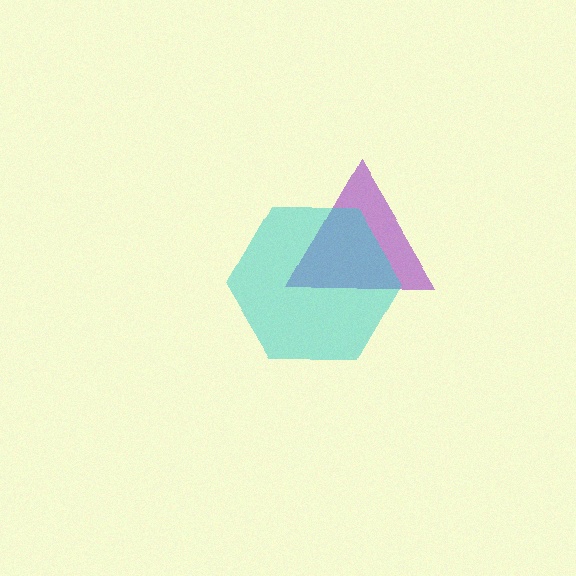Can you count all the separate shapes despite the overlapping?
Yes, there are 2 separate shapes.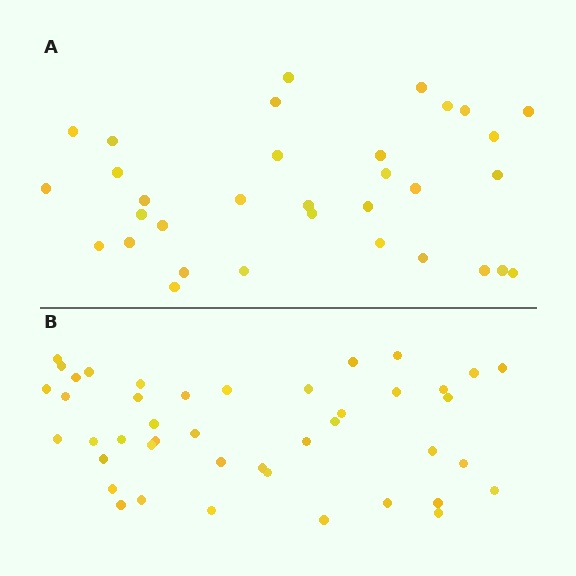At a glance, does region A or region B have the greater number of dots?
Region B (the bottom region) has more dots.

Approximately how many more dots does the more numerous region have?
Region B has roughly 10 or so more dots than region A.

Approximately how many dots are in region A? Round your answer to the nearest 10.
About 30 dots. (The exact count is 33, which rounds to 30.)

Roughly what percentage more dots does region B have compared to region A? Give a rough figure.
About 30% more.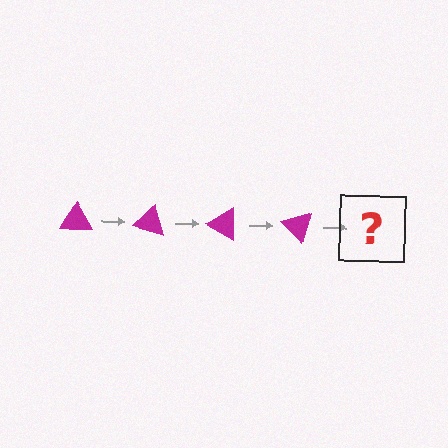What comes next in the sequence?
The next element should be a magenta triangle rotated 60 degrees.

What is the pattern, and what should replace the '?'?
The pattern is that the triangle rotates 15 degrees each step. The '?' should be a magenta triangle rotated 60 degrees.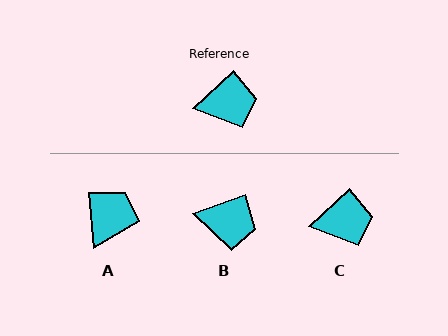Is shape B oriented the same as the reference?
No, it is off by about 24 degrees.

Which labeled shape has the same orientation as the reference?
C.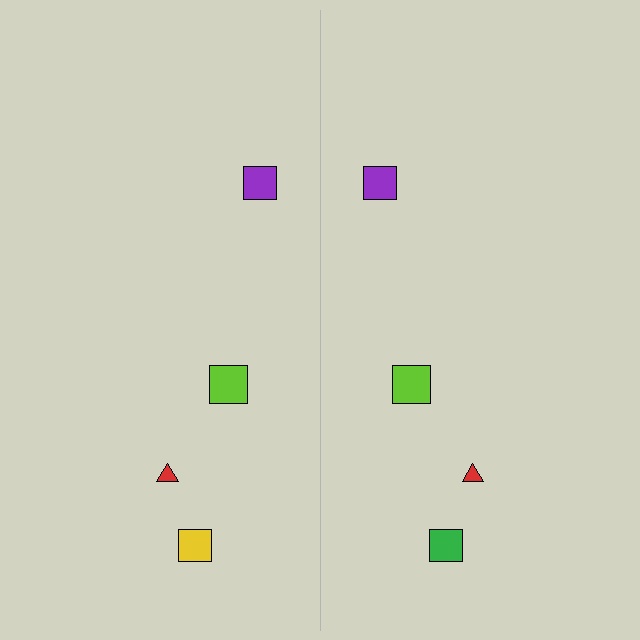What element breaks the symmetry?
The green square on the right side breaks the symmetry — its mirror counterpart is yellow.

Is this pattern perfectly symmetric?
No, the pattern is not perfectly symmetric. The green square on the right side breaks the symmetry — its mirror counterpart is yellow.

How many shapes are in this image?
There are 8 shapes in this image.